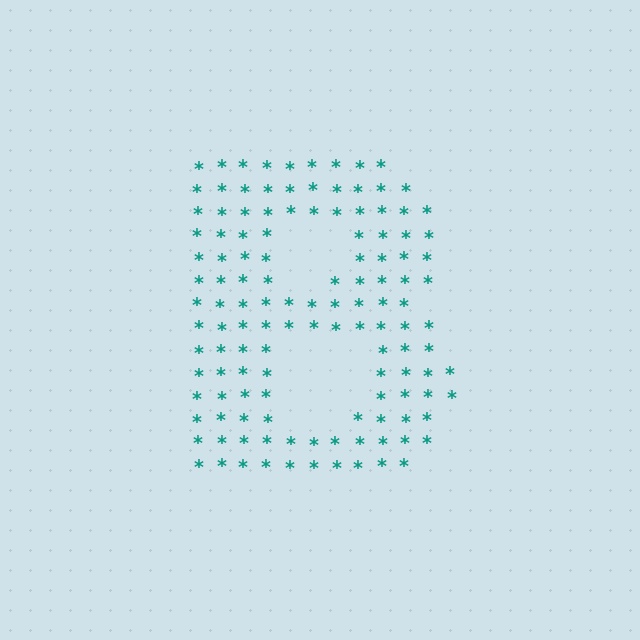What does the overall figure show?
The overall figure shows the letter B.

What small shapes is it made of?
It is made of small asterisks.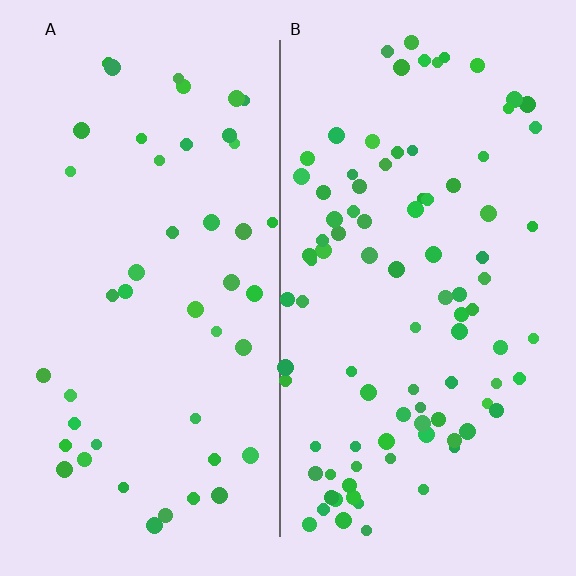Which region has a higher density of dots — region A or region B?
B (the right).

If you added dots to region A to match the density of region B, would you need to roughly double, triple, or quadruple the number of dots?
Approximately double.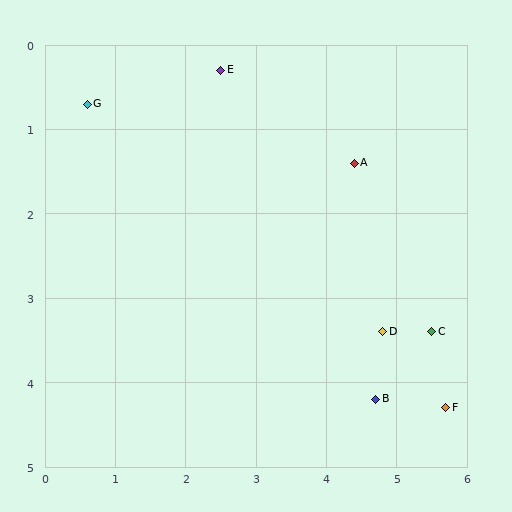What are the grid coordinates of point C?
Point C is at approximately (5.5, 3.4).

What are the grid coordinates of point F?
Point F is at approximately (5.7, 4.3).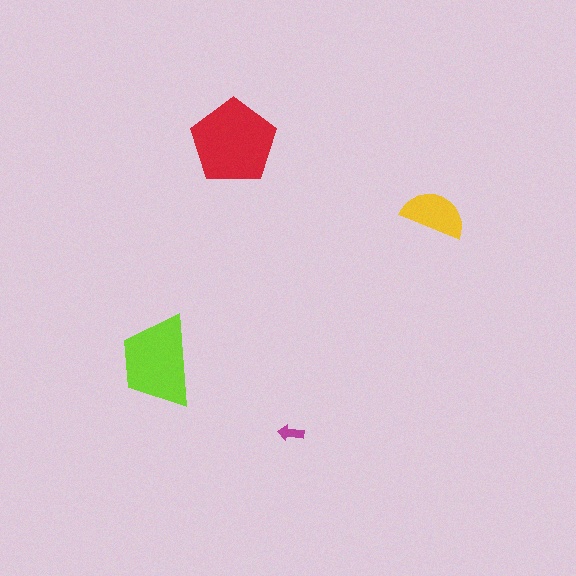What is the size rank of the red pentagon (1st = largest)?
1st.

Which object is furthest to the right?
The yellow semicircle is rightmost.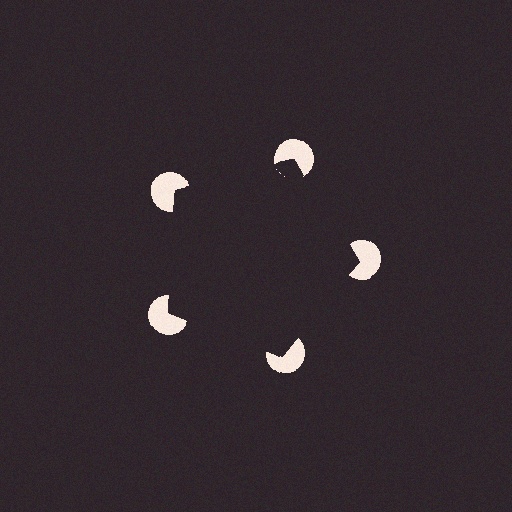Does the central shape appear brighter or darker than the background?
It typically appears slightly darker than the background, even though no actual brightness change is drawn.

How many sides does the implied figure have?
5 sides.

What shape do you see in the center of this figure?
An illusory pentagon — its edges are inferred from the aligned wedge cuts in the pac-man discs, not physically drawn.